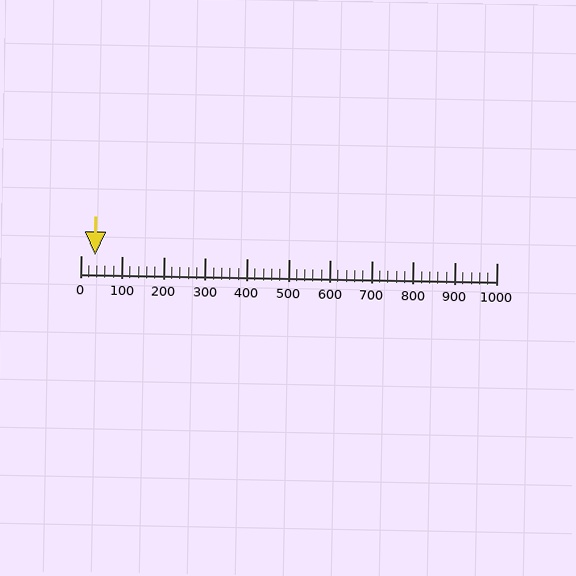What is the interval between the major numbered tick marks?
The major tick marks are spaced 100 units apart.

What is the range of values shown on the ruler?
The ruler shows values from 0 to 1000.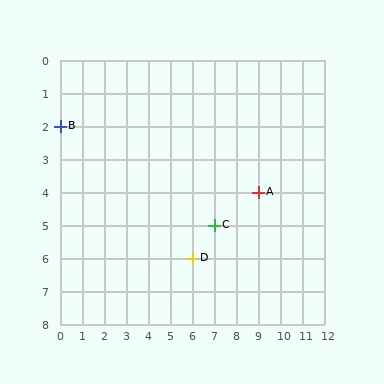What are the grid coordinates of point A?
Point A is at grid coordinates (9, 4).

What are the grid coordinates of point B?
Point B is at grid coordinates (0, 2).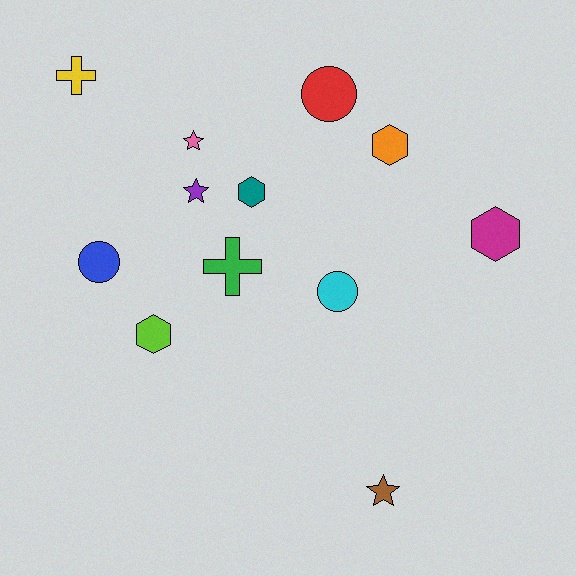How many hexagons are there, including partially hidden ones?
There are 4 hexagons.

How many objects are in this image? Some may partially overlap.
There are 12 objects.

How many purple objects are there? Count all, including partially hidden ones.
There is 1 purple object.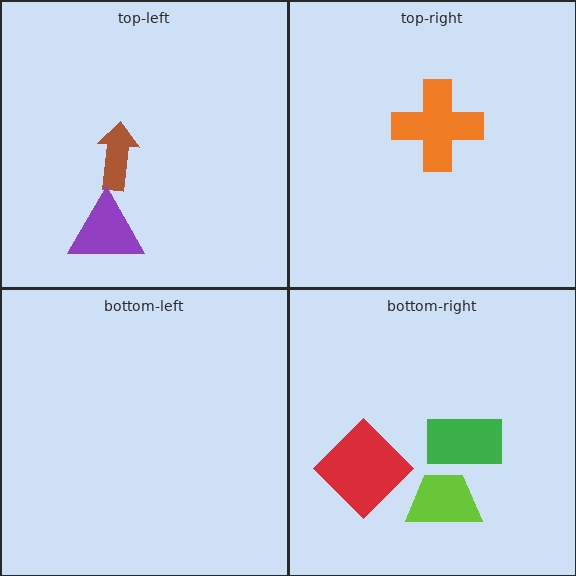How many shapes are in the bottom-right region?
3.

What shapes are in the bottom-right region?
The red diamond, the green rectangle, the lime trapezoid.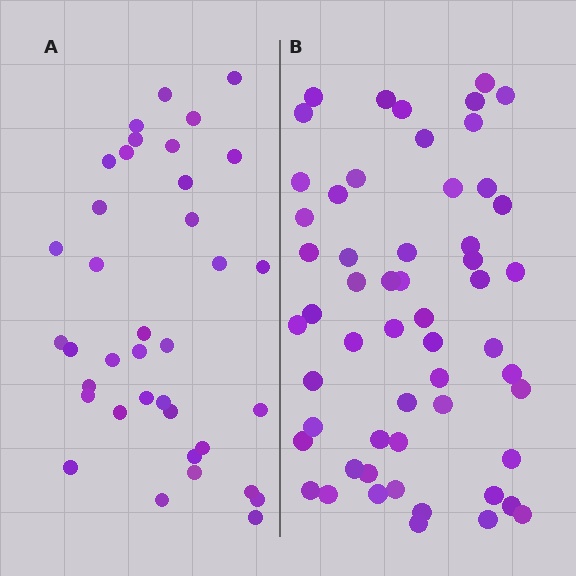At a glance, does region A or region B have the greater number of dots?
Region B (the right region) has more dots.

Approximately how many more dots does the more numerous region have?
Region B has approximately 20 more dots than region A.